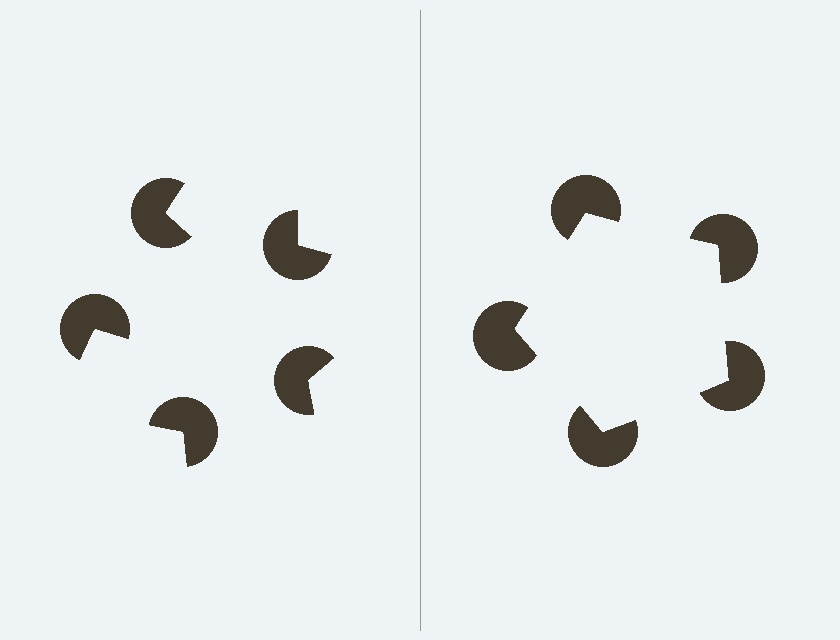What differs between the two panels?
The pac-man discs are positioned identically on both sides; only the wedge orientations differ. On the right they align to a pentagon; on the left they are misaligned.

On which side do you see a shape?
An illusory pentagon appears on the right side. On the left side the wedge cuts are rotated, so no coherent shape forms.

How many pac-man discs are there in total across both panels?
10 — 5 on each side.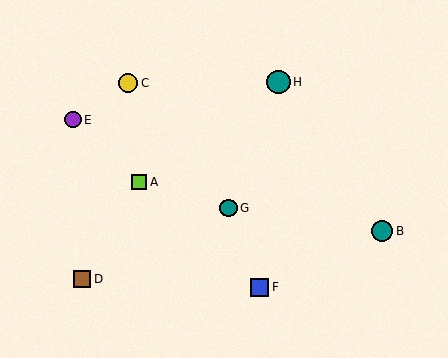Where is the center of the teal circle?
The center of the teal circle is at (382, 231).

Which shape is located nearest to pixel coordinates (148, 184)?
The lime square (labeled A) at (139, 182) is nearest to that location.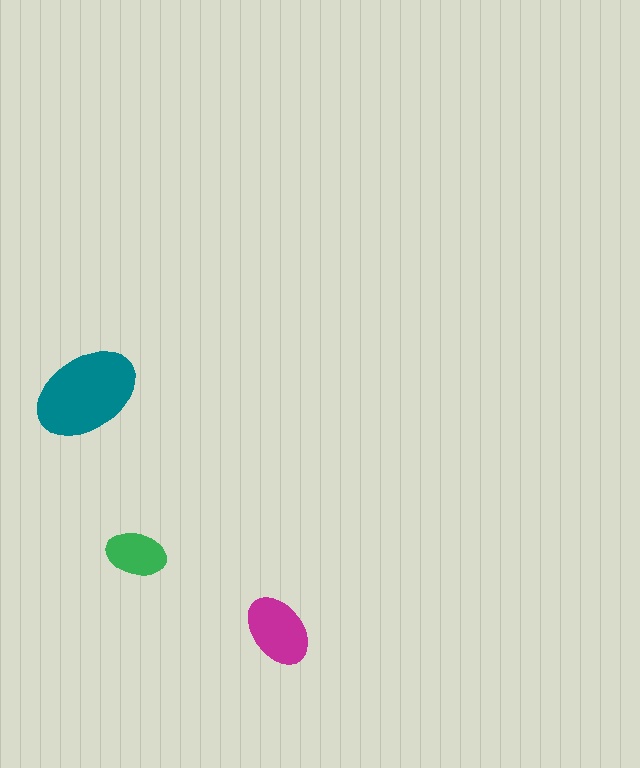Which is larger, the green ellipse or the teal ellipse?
The teal one.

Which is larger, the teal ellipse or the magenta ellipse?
The teal one.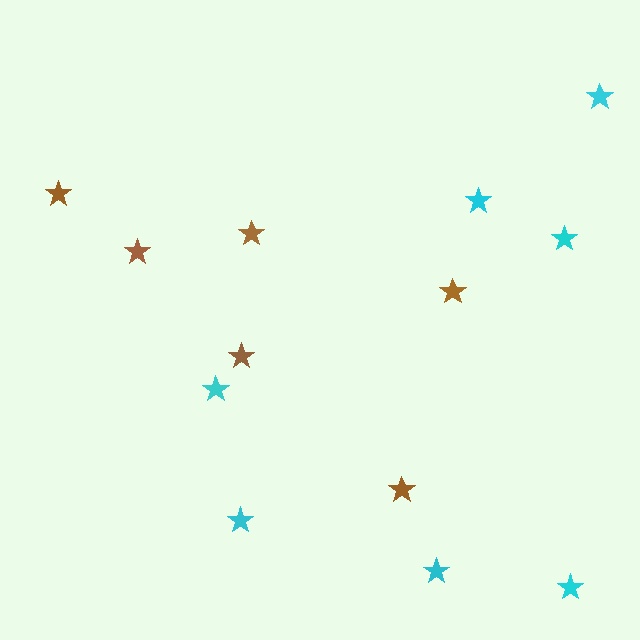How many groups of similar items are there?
There are 2 groups: one group of brown stars (6) and one group of cyan stars (7).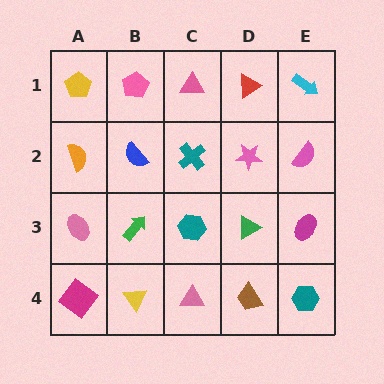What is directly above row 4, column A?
A pink ellipse.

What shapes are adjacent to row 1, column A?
An orange semicircle (row 2, column A), a pink pentagon (row 1, column B).